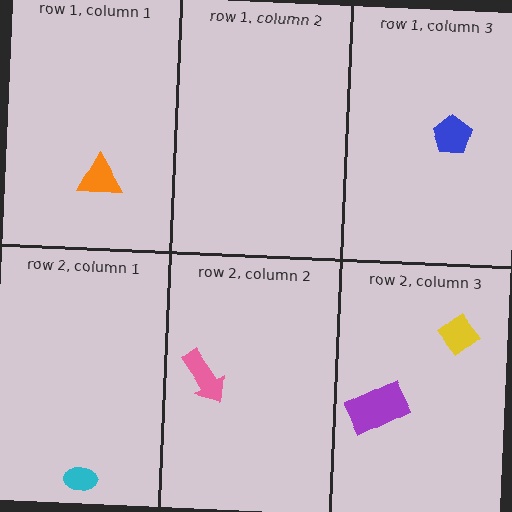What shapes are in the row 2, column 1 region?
The cyan ellipse.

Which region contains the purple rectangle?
The row 2, column 3 region.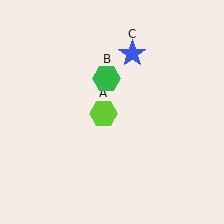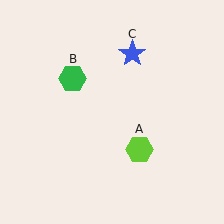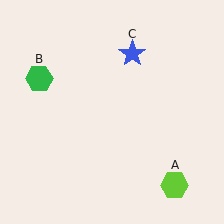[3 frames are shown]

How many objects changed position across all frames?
2 objects changed position: lime hexagon (object A), green hexagon (object B).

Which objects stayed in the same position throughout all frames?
Blue star (object C) remained stationary.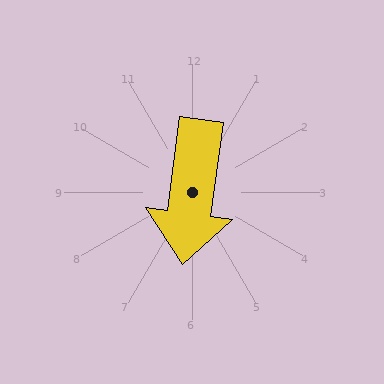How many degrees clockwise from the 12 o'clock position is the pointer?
Approximately 188 degrees.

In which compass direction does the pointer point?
South.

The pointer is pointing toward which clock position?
Roughly 6 o'clock.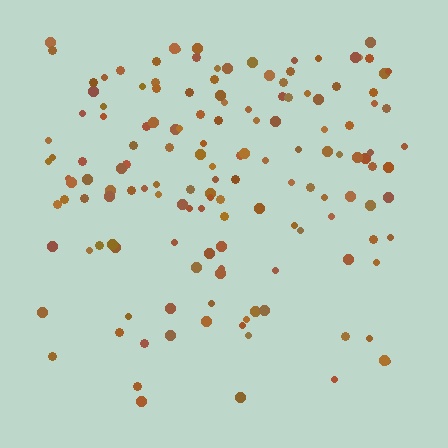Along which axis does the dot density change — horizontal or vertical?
Vertical.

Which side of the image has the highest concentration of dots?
The top.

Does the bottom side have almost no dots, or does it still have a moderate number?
Still a moderate number, just noticeably fewer than the top.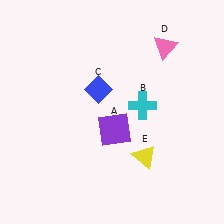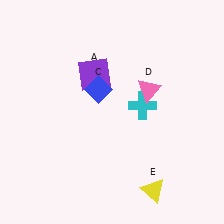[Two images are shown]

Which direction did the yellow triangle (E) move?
The yellow triangle (E) moved down.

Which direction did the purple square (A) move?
The purple square (A) moved up.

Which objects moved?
The objects that moved are: the purple square (A), the pink triangle (D), the yellow triangle (E).